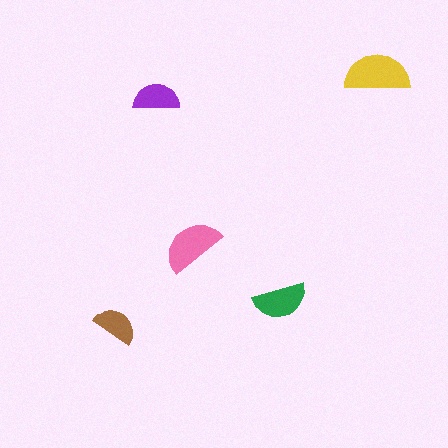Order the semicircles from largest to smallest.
the yellow one, the pink one, the green one, the purple one, the brown one.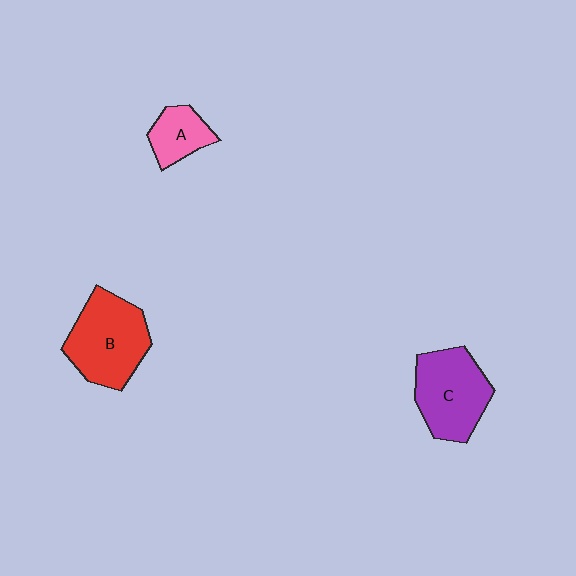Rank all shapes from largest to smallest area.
From largest to smallest: B (red), C (purple), A (pink).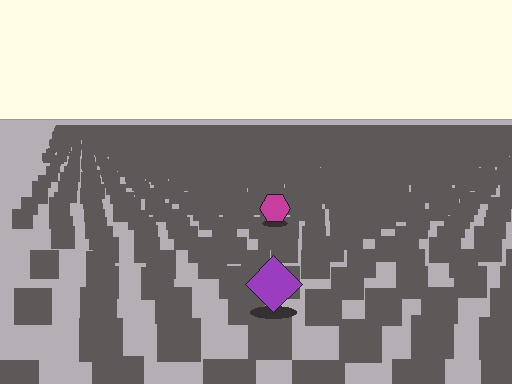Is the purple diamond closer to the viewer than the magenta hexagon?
Yes. The purple diamond is closer — you can tell from the texture gradient: the ground texture is coarser near it.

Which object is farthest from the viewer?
The magenta hexagon is farthest from the viewer. It appears smaller and the ground texture around it is denser.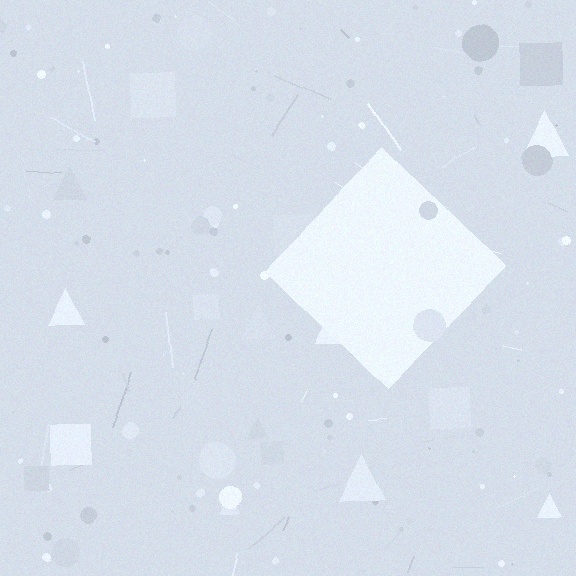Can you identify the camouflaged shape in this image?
The camouflaged shape is a diamond.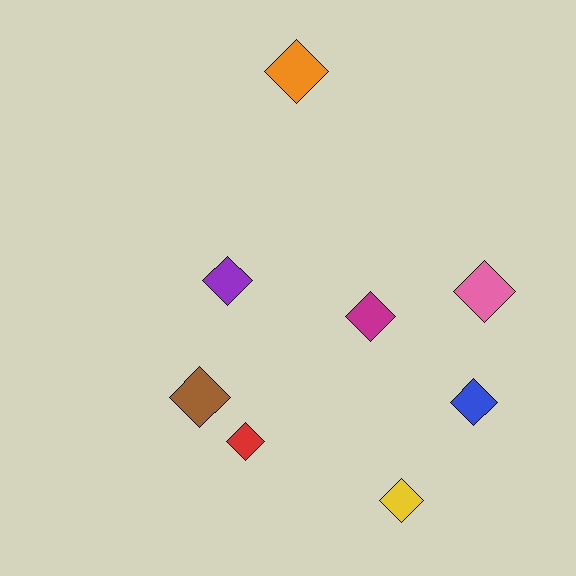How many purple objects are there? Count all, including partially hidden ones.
There is 1 purple object.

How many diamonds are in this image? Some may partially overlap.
There are 8 diamonds.